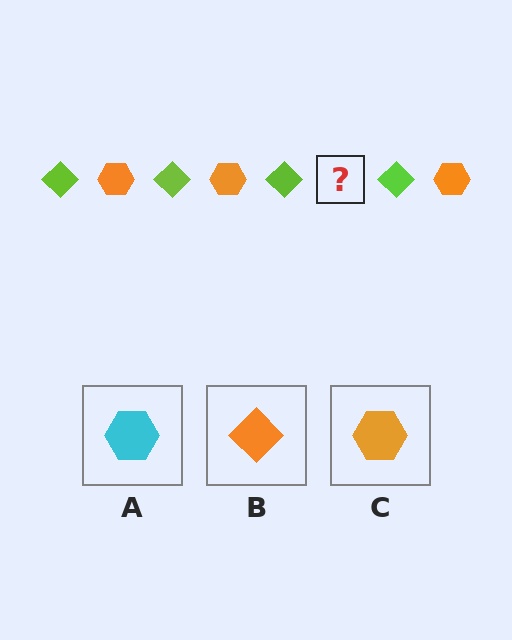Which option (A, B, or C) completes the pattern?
C.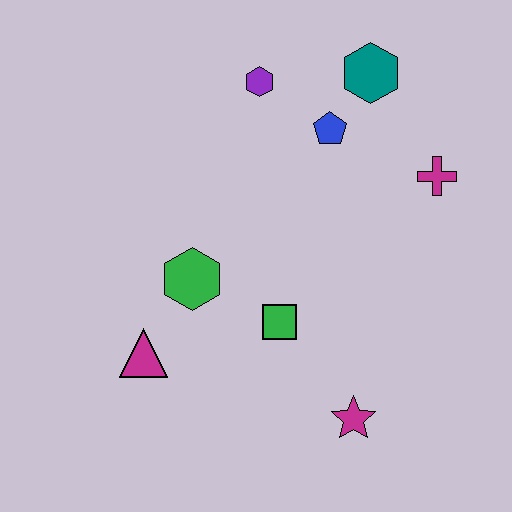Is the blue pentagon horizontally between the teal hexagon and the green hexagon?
Yes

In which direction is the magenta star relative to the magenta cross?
The magenta star is below the magenta cross.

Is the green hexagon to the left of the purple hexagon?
Yes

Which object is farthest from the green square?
The teal hexagon is farthest from the green square.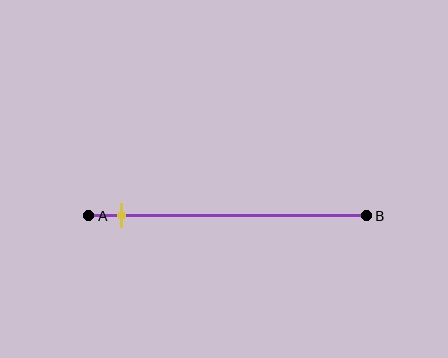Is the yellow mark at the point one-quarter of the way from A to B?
No, the mark is at about 10% from A, not at the 25% one-quarter point.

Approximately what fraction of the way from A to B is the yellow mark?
The yellow mark is approximately 10% of the way from A to B.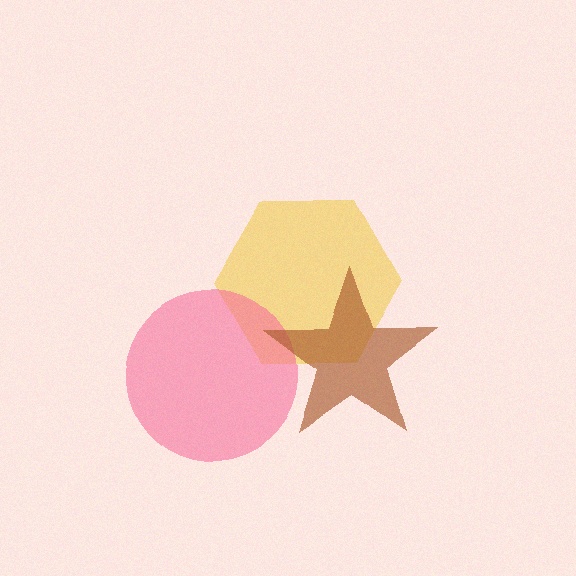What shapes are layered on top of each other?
The layered shapes are: a yellow hexagon, a pink circle, a brown star.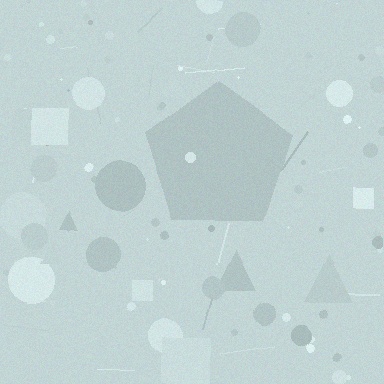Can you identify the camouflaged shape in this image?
The camouflaged shape is a pentagon.